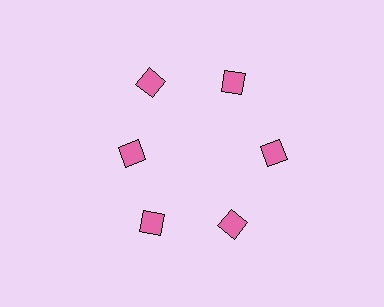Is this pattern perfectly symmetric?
No. The 6 pink diamonds are arranged in a ring, but one element near the 9 o'clock position is pulled inward toward the center, breaking the 6-fold rotational symmetry.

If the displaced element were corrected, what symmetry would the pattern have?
It would have 6-fold rotational symmetry — the pattern would map onto itself every 60 degrees.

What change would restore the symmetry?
The symmetry would be restored by moving it outward, back onto the ring so that all 6 diamonds sit at equal angles and equal distance from the center.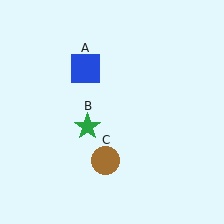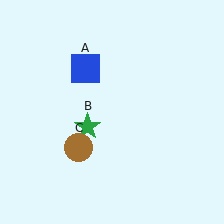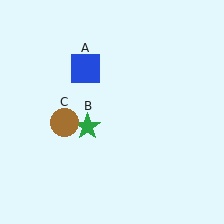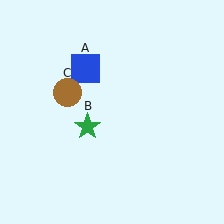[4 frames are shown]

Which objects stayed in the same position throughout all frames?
Blue square (object A) and green star (object B) remained stationary.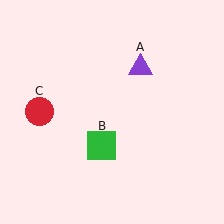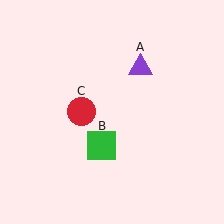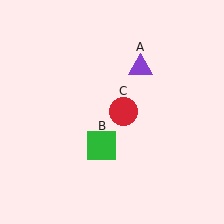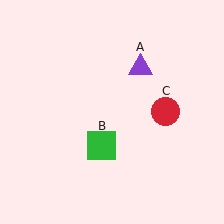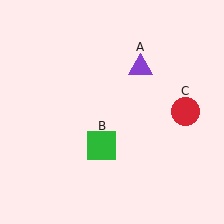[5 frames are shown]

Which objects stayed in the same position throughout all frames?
Purple triangle (object A) and green square (object B) remained stationary.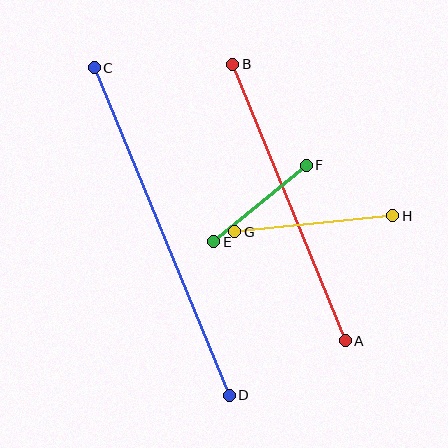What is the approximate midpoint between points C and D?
The midpoint is at approximately (162, 231) pixels.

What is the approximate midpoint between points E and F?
The midpoint is at approximately (260, 204) pixels.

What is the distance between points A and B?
The distance is approximately 299 pixels.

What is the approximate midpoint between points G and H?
The midpoint is at approximately (314, 224) pixels.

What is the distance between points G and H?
The distance is approximately 159 pixels.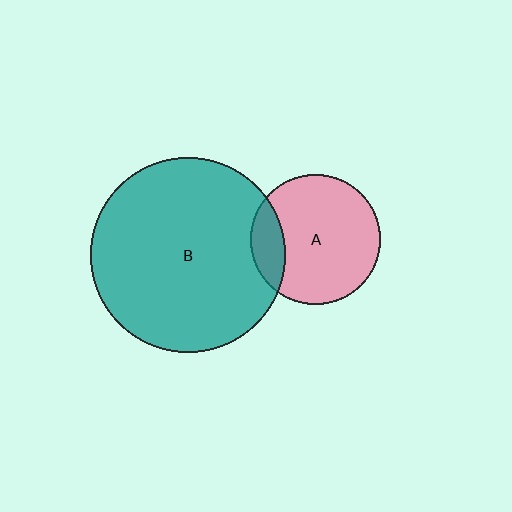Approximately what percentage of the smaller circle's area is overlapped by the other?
Approximately 15%.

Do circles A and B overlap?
Yes.